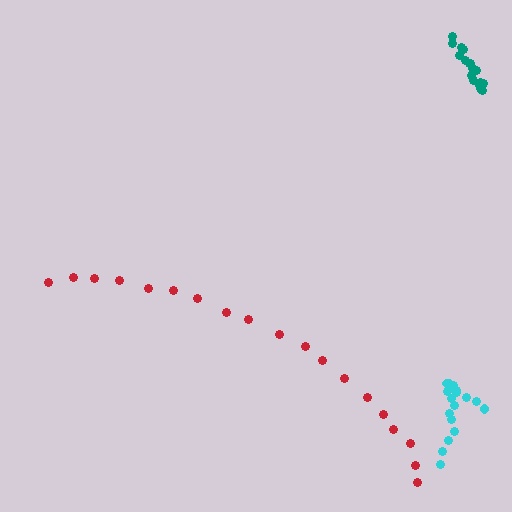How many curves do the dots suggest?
There are 3 distinct paths.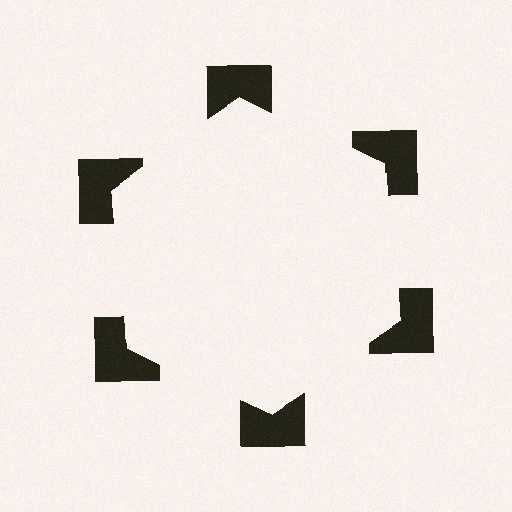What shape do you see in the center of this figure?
An illusory hexagon — its edges are inferred from the aligned wedge cuts in the notched squares, not physically drawn.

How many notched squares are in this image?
There are 6 — one at each vertex of the illusory hexagon.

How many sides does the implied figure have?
6 sides.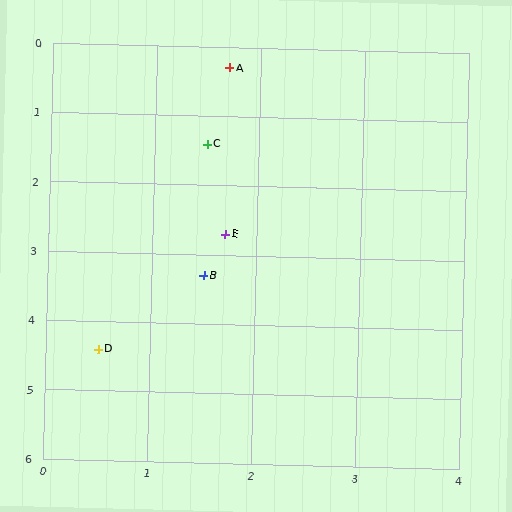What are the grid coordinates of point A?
Point A is at approximately (1.7, 0.3).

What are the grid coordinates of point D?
Point D is at approximately (0.5, 4.4).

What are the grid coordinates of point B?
Point B is at approximately (1.5, 3.3).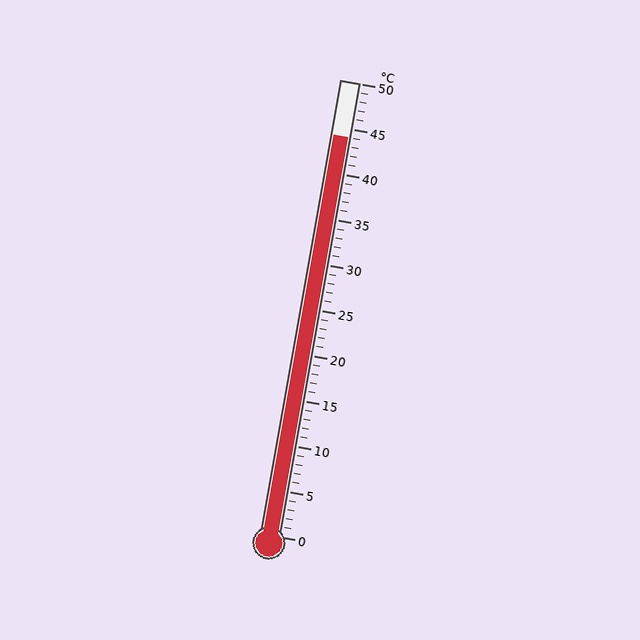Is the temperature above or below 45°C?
The temperature is below 45°C.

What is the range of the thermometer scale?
The thermometer scale ranges from 0°C to 50°C.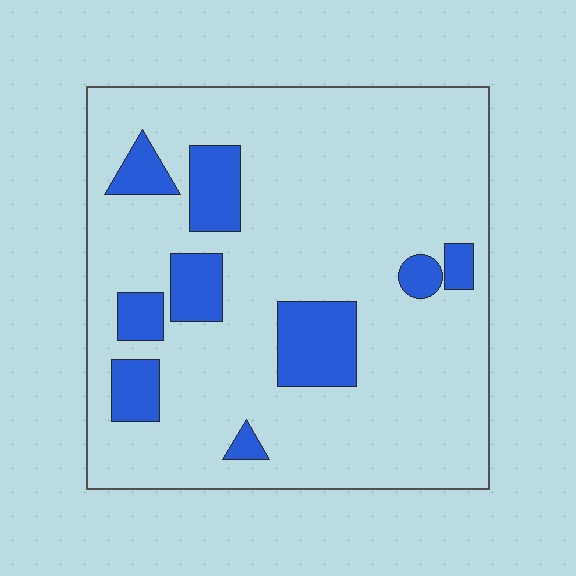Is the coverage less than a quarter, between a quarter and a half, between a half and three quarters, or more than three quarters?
Less than a quarter.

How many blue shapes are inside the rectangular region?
9.